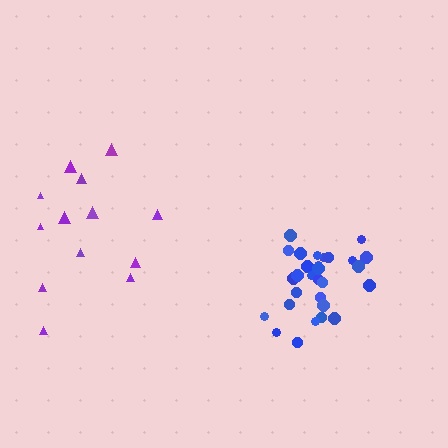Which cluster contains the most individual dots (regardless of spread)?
Blue (29).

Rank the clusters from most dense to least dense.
blue, purple.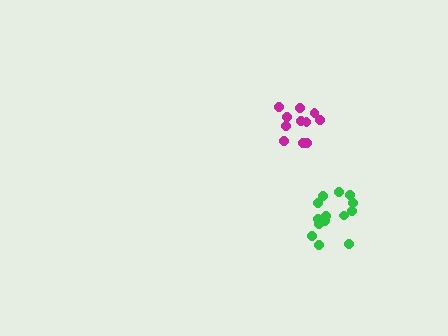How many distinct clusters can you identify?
There are 2 distinct clusters.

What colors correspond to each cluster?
The clusters are colored: green, magenta.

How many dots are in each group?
Group 1: 14 dots, Group 2: 11 dots (25 total).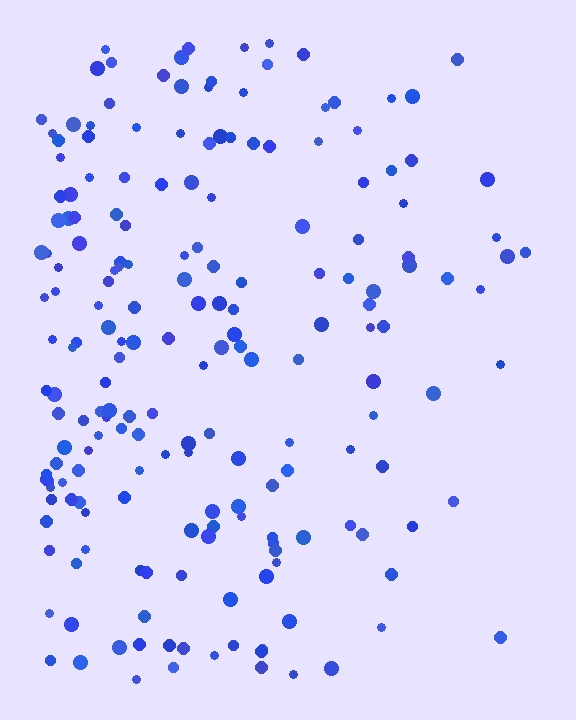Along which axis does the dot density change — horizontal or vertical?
Horizontal.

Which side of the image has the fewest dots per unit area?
The right.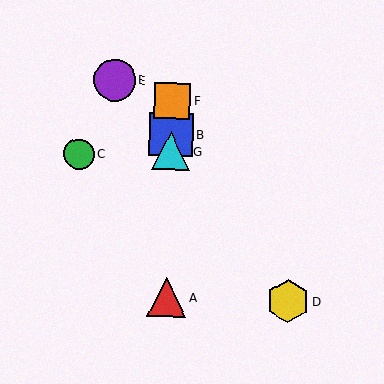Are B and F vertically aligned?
Yes, both are at x≈171.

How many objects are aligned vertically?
4 objects (A, B, F, G) are aligned vertically.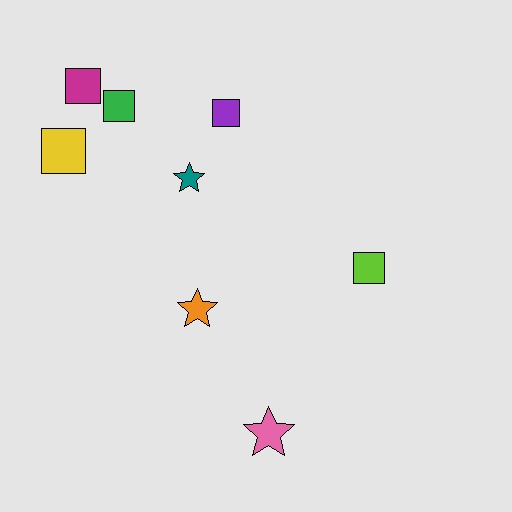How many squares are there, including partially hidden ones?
There are 5 squares.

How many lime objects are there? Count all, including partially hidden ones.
There is 1 lime object.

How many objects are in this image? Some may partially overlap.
There are 8 objects.